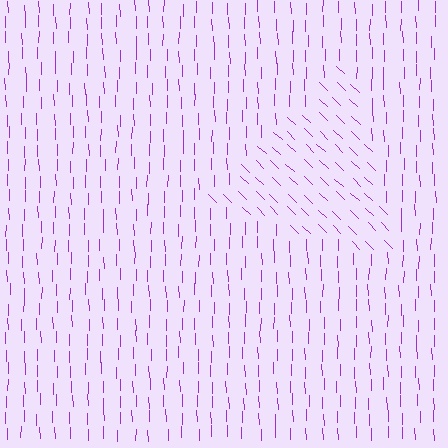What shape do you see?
I see a triangle.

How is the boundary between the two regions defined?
The boundary is defined purely by a change in line orientation (approximately 45 degrees difference). All lines are the same color and thickness.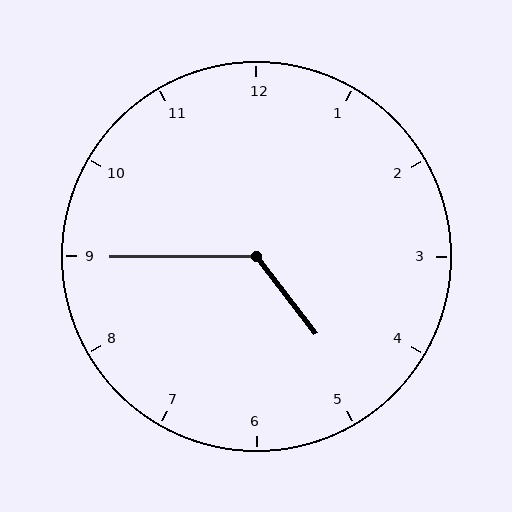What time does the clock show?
4:45.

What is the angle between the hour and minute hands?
Approximately 128 degrees.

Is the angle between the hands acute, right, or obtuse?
It is obtuse.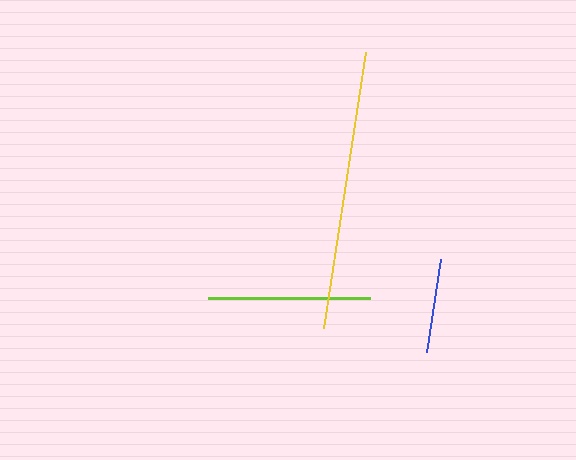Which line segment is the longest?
The yellow line is the longest at approximately 280 pixels.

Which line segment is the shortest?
The blue line is the shortest at approximately 94 pixels.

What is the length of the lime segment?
The lime segment is approximately 162 pixels long.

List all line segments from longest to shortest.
From longest to shortest: yellow, lime, blue.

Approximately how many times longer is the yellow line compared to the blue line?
The yellow line is approximately 3.0 times the length of the blue line.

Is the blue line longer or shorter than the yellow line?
The yellow line is longer than the blue line.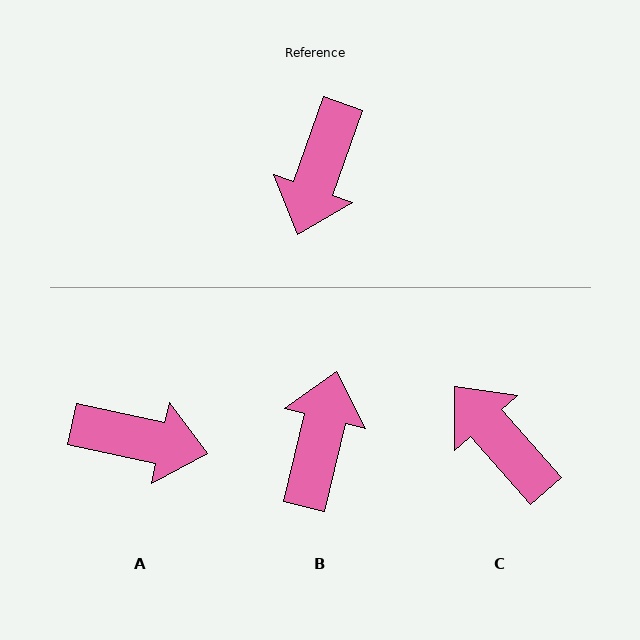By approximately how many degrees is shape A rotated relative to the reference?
Approximately 97 degrees counter-clockwise.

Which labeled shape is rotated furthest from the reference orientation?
B, about 174 degrees away.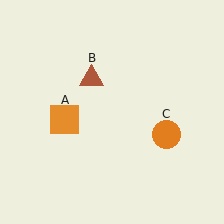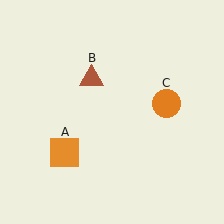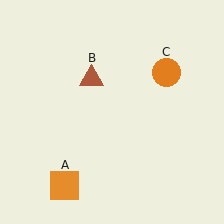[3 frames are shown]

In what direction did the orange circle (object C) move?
The orange circle (object C) moved up.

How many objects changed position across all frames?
2 objects changed position: orange square (object A), orange circle (object C).